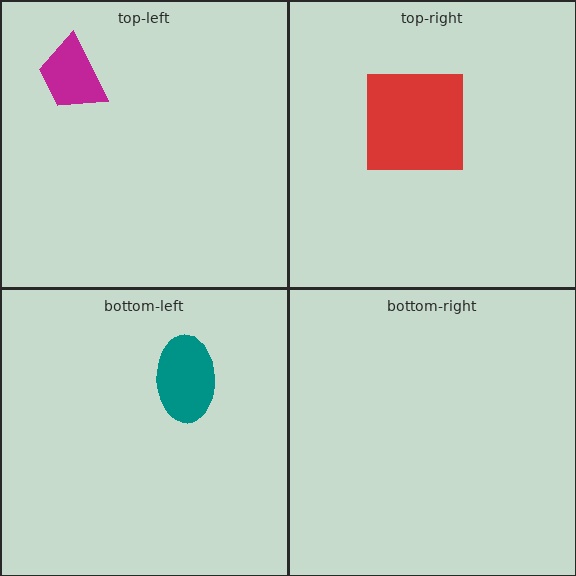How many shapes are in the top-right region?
1.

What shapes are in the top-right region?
The red square.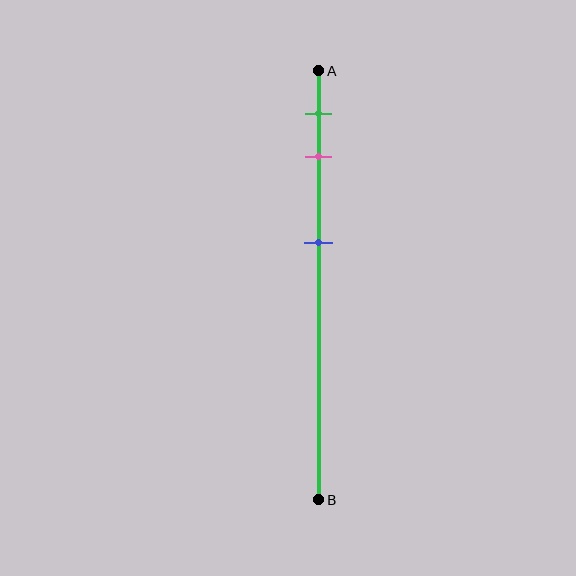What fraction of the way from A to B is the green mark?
The green mark is approximately 10% (0.1) of the way from A to B.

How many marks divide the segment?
There are 3 marks dividing the segment.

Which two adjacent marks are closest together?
The green and pink marks are the closest adjacent pair.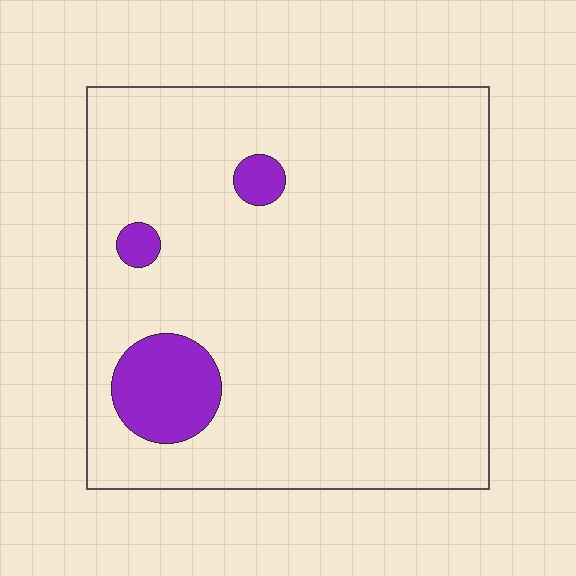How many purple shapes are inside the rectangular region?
3.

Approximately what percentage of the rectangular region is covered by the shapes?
Approximately 10%.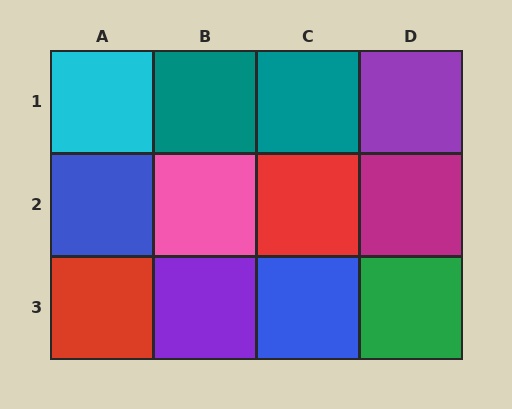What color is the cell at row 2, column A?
Blue.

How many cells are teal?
2 cells are teal.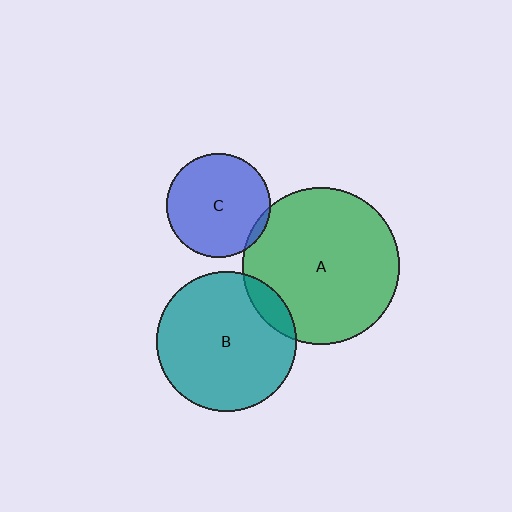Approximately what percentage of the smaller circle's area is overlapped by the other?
Approximately 5%.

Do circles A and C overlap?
Yes.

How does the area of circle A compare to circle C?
Approximately 2.3 times.